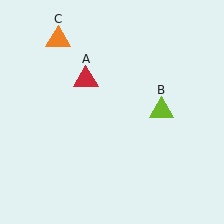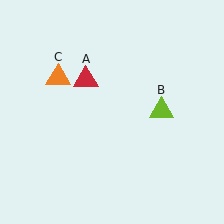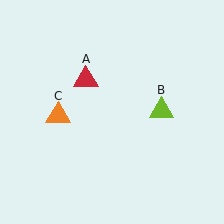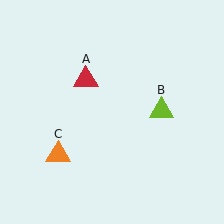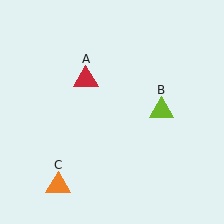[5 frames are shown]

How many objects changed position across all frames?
1 object changed position: orange triangle (object C).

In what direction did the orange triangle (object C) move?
The orange triangle (object C) moved down.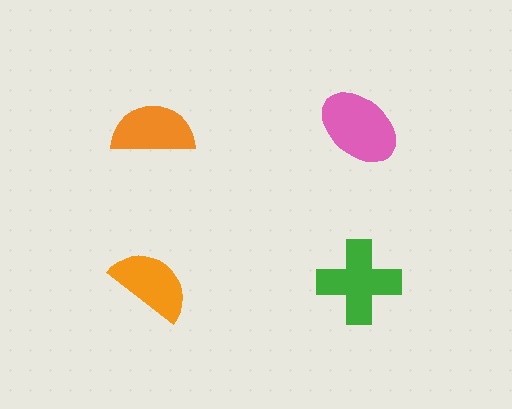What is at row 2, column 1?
An orange semicircle.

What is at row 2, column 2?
A green cross.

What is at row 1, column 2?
A pink ellipse.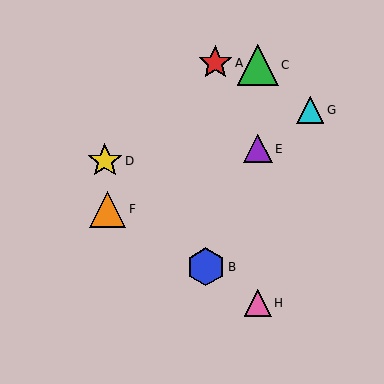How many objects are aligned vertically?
3 objects (C, E, H) are aligned vertically.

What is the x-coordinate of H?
Object H is at x≈258.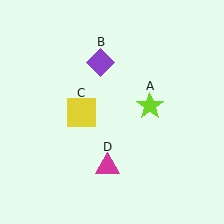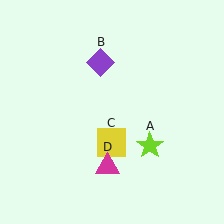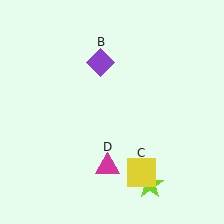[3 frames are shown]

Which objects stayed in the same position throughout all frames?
Purple diamond (object B) and magenta triangle (object D) remained stationary.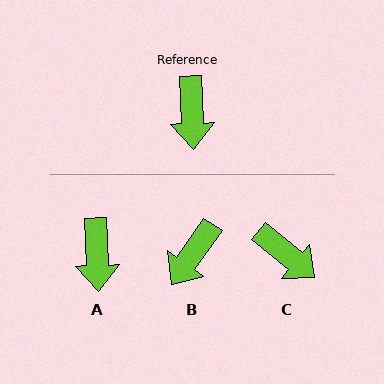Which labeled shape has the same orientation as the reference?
A.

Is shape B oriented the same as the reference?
No, it is off by about 37 degrees.